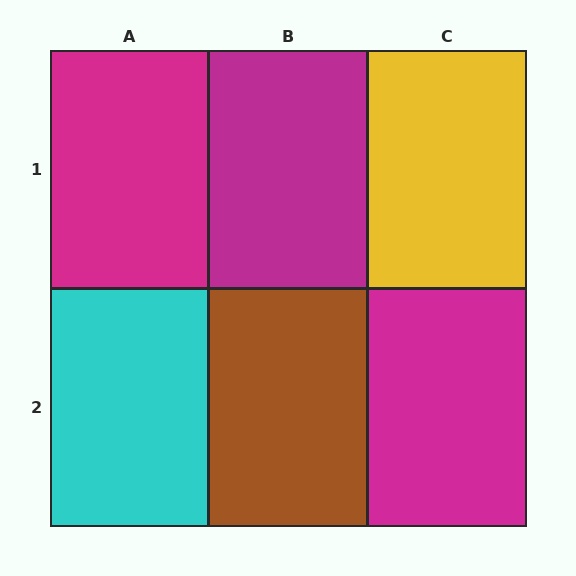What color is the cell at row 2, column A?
Cyan.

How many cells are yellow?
1 cell is yellow.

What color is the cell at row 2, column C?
Magenta.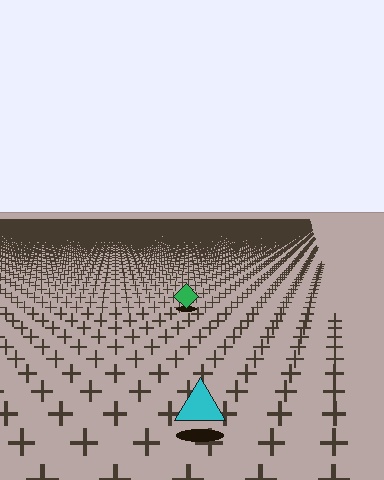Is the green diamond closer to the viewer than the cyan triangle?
No. The cyan triangle is closer — you can tell from the texture gradient: the ground texture is coarser near it.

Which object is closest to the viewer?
The cyan triangle is closest. The texture marks near it are larger and more spread out.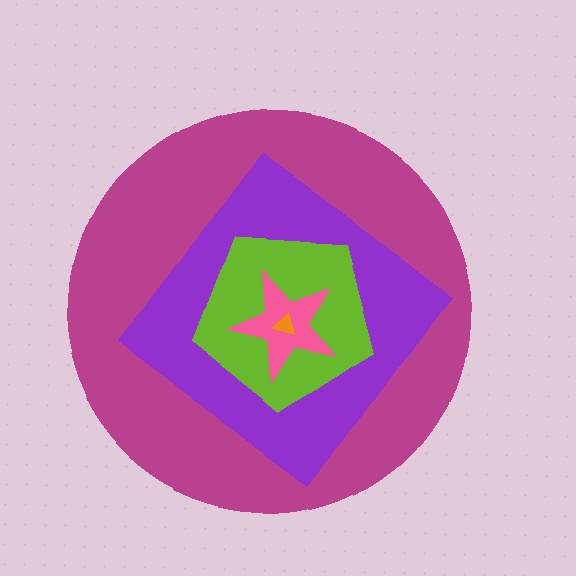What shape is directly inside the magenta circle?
The purple diamond.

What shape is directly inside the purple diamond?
The lime pentagon.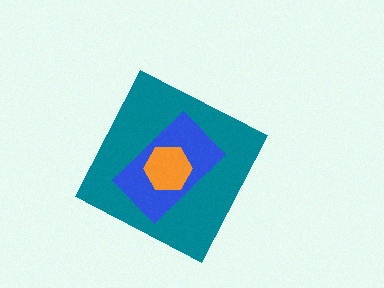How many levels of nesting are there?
3.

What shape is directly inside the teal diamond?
The blue rectangle.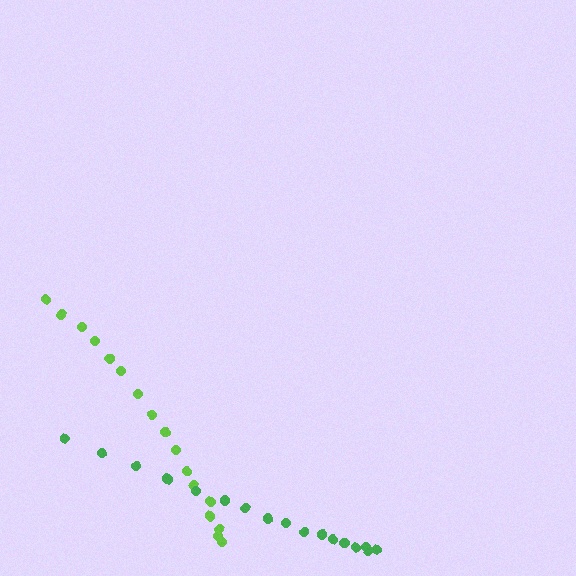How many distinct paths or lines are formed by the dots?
There are 2 distinct paths.